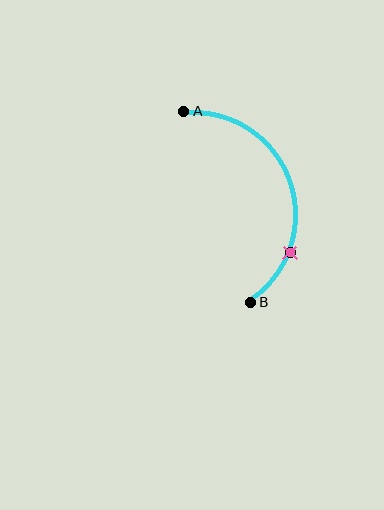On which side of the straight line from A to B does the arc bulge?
The arc bulges to the right of the straight line connecting A and B.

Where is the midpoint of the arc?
The arc midpoint is the point on the curve farthest from the straight line joining A and B. It sits to the right of that line.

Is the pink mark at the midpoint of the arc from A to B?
No. The pink mark lies on the arc but is closer to endpoint B. The arc midpoint would be at the point on the curve equidistant along the arc from both A and B.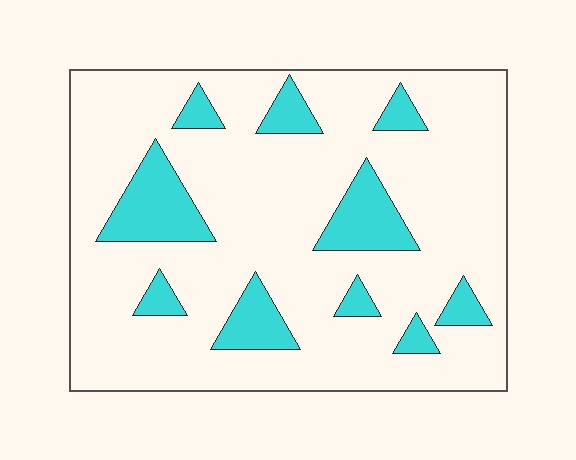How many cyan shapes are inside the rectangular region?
10.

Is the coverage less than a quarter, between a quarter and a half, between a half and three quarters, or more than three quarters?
Less than a quarter.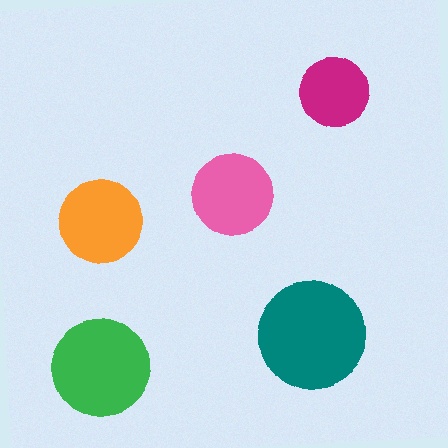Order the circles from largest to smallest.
the teal one, the green one, the orange one, the pink one, the magenta one.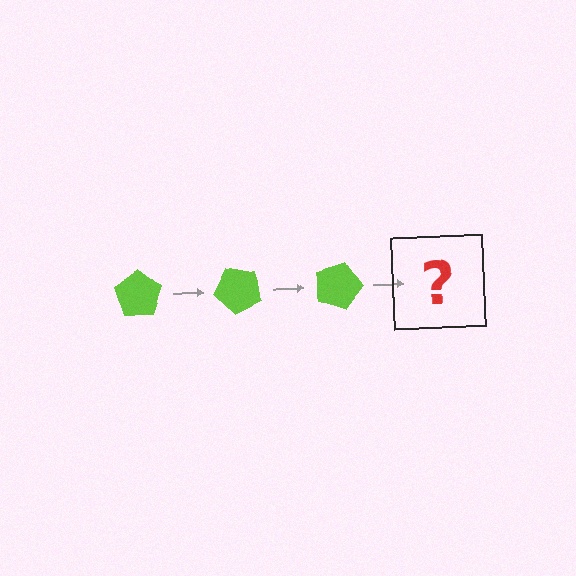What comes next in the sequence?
The next element should be a lime pentagon rotated 135 degrees.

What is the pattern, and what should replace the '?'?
The pattern is that the pentagon rotates 45 degrees each step. The '?' should be a lime pentagon rotated 135 degrees.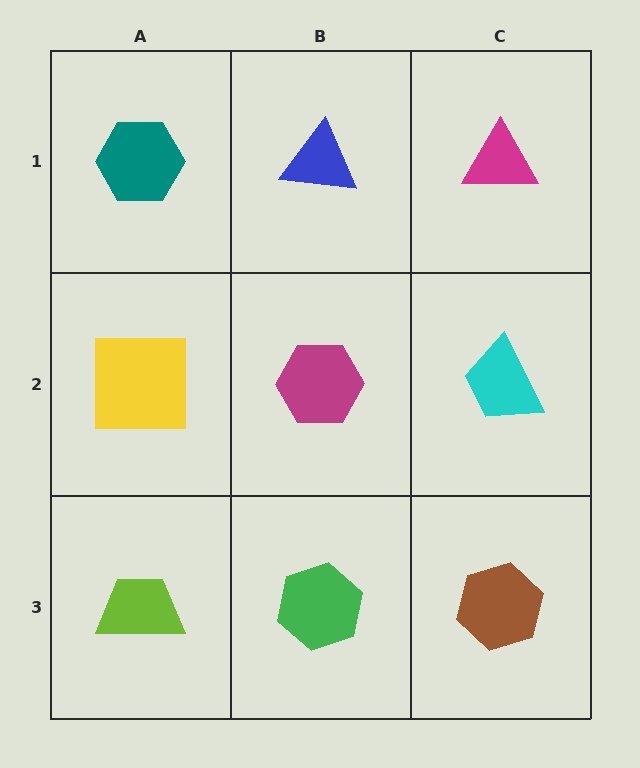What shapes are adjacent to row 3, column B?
A magenta hexagon (row 2, column B), a lime trapezoid (row 3, column A), a brown hexagon (row 3, column C).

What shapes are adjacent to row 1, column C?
A cyan trapezoid (row 2, column C), a blue triangle (row 1, column B).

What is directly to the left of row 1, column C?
A blue triangle.